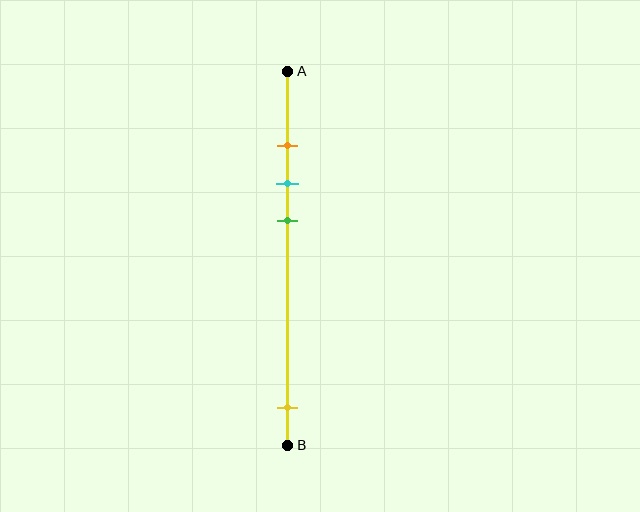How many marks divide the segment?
There are 4 marks dividing the segment.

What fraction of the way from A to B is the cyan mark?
The cyan mark is approximately 30% (0.3) of the way from A to B.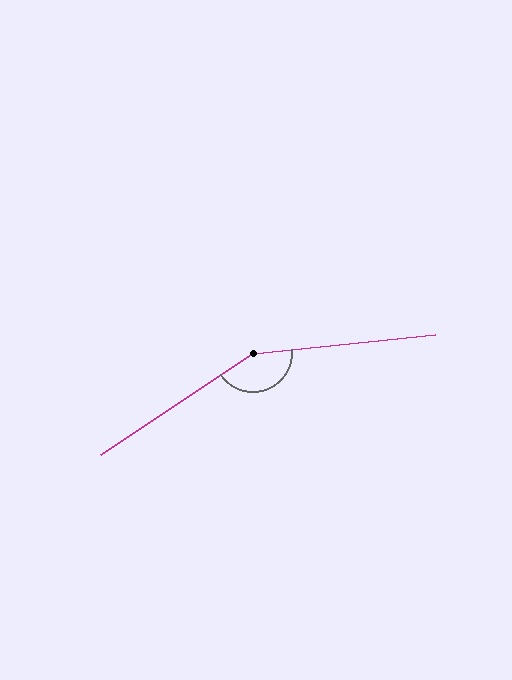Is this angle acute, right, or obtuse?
It is obtuse.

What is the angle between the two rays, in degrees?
Approximately 152 degrees.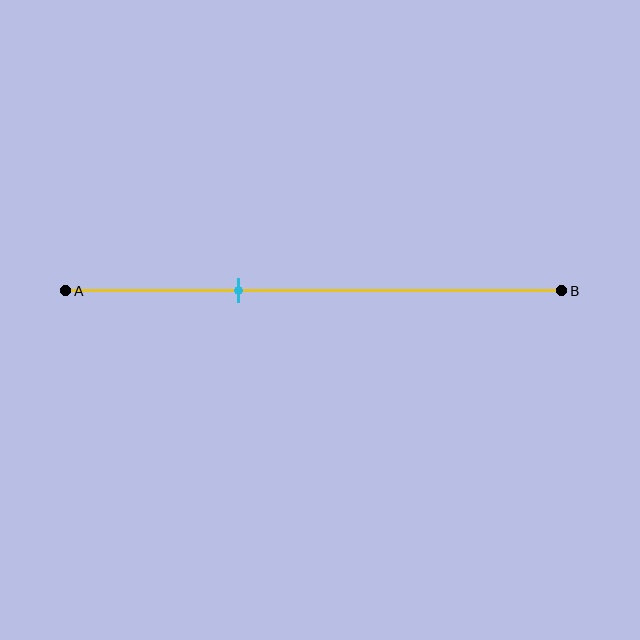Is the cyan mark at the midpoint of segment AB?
No, the mark is at about 35% from A, not at the 50% midpoint.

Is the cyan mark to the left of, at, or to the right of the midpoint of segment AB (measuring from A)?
The cyan mark is to the left of the midpoint of segment AB.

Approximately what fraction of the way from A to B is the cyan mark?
The cyan mark is approximately 35% of the way from A to B.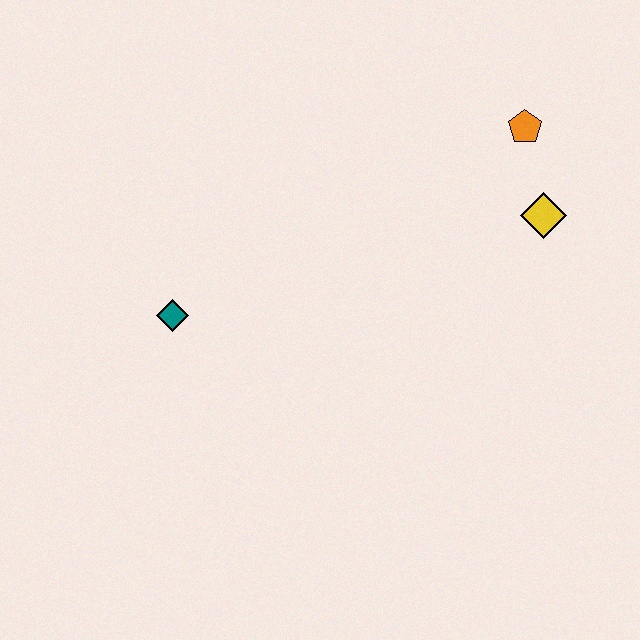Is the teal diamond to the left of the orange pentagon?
Yes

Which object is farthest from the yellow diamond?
The teal diamond is farthest from the yellow diamond.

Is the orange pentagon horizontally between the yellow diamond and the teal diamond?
Yes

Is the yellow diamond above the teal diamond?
Yes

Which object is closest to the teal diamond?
The yellow diamond is closest to the teal diamond.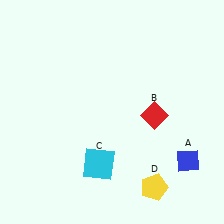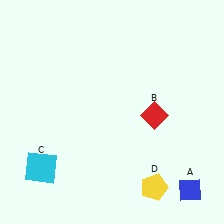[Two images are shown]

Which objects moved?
The objects that moved are: the blue diamond (A), the cyan square (C).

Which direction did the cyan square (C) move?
The cyan square (C) moved left.